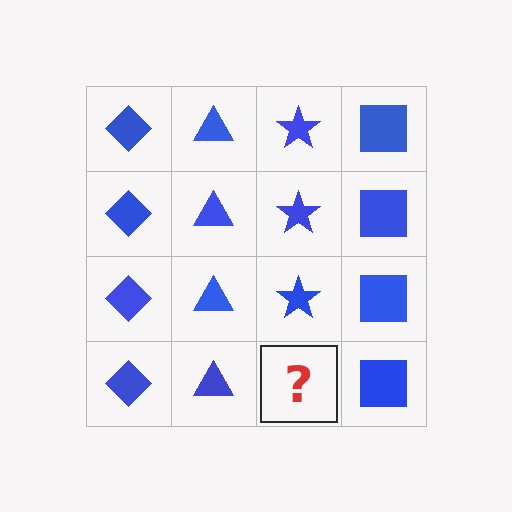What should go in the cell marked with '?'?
The missing cell should contain a blue star.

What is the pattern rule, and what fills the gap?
The rule is that each column has a consistent shape. The gap should be filled with a blue star.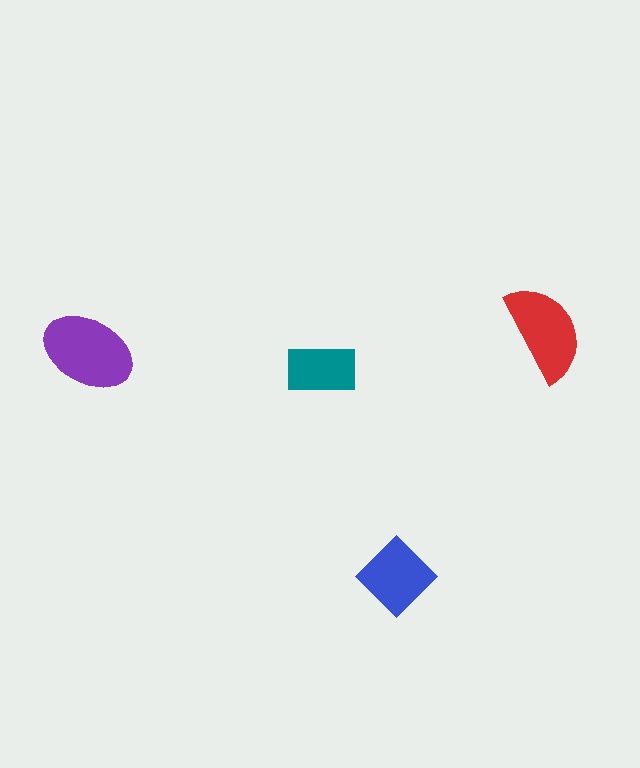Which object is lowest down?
The blue diamond is bottommost.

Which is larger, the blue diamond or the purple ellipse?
The purple ellipse.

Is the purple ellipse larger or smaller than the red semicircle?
Larger.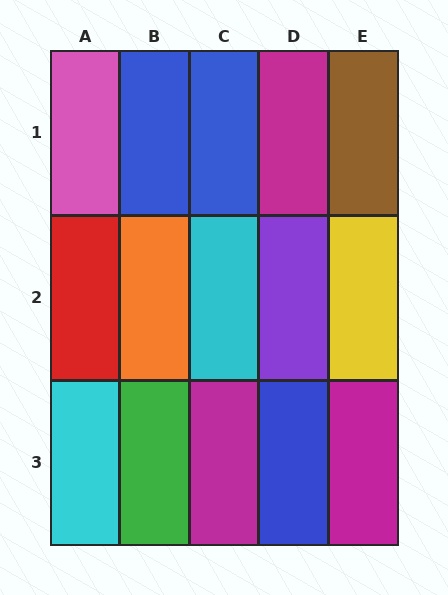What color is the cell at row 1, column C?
Blue.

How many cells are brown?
1 cell is brown.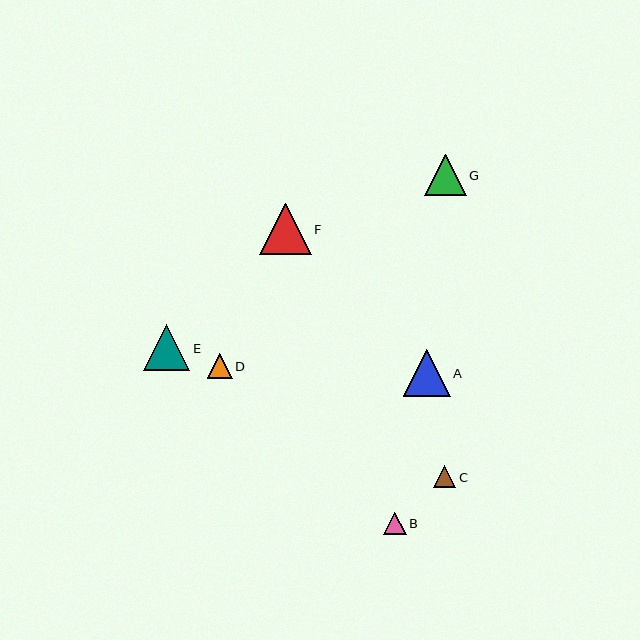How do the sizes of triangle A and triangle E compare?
Triangle A and triangle E are approximately the same size.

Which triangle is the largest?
Triangle F is the largest with a size of approximately 52 pixels.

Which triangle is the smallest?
Triangle C is the smallest with a size of approximately 22 pixels.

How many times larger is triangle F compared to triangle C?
Triangle F is approximately 2.3 times the size of triangle C.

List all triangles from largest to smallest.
From largest to smallest: F, A, E, G, D, B, C.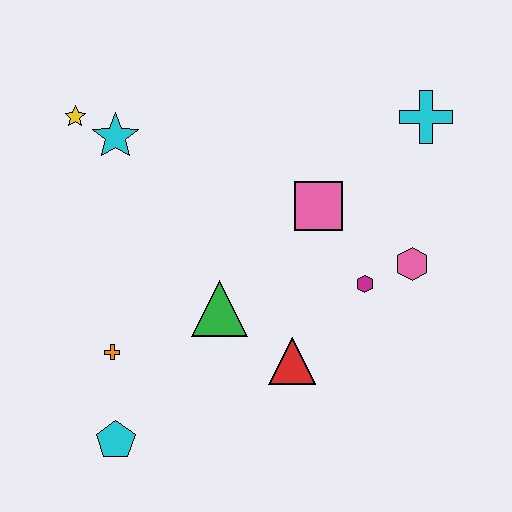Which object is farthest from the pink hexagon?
The yellow star is farthest from the pink hexagon.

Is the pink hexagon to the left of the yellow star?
No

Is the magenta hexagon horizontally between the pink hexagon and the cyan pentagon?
Yes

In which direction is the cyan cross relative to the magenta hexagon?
The cyan cross is above the magenta hexagon.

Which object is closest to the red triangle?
The green triangle is closest to the red triangle.